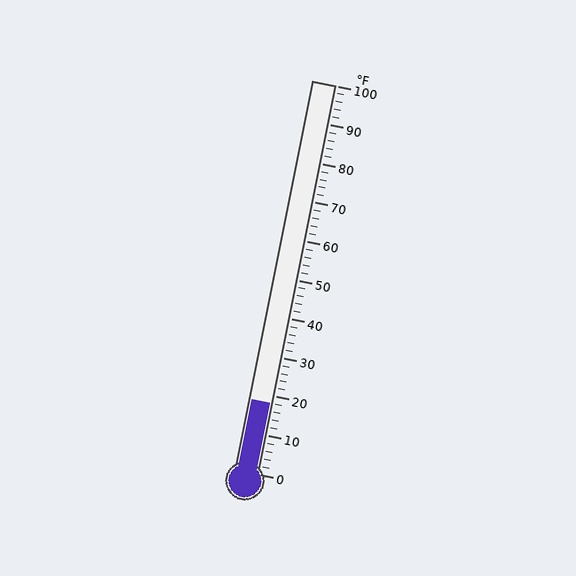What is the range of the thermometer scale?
The thermometer scale ranges from 0°F to 100°F.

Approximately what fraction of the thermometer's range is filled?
The thermometer is filled to approximately 20% of its range.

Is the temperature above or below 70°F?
The temperature is below 70°F.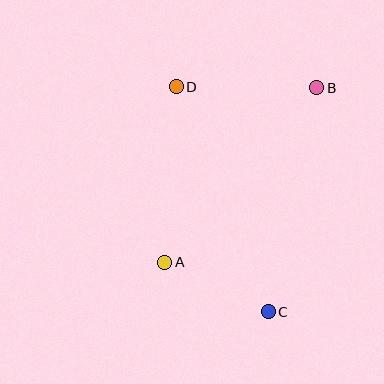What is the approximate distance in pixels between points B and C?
The distance between B and C is approximately 229 pixels.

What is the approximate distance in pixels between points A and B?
The distance between A and B is approximately 232 pixels.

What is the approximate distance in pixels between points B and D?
The distance between B and D is approximately 140 pixels.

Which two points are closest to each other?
Points A and C are closest to each other.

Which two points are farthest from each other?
Points C and D are farthest from each other.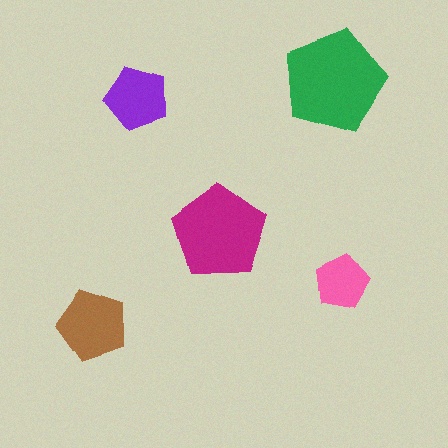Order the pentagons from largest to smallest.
the green one, the magenta one, the brown one, the purple one, the pink one.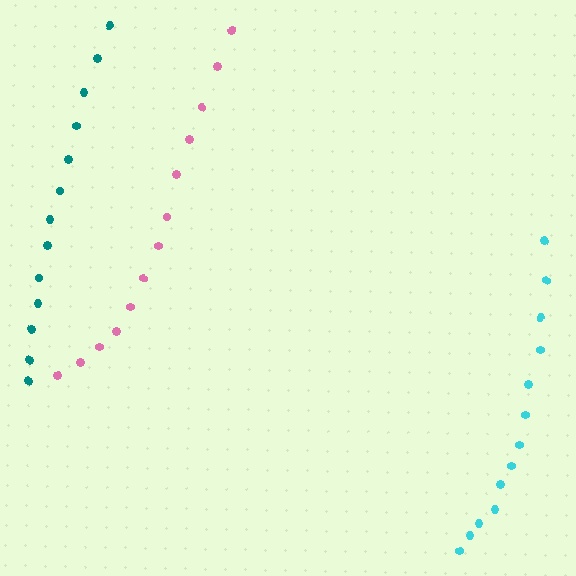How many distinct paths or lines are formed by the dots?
There are 3 distinct paths.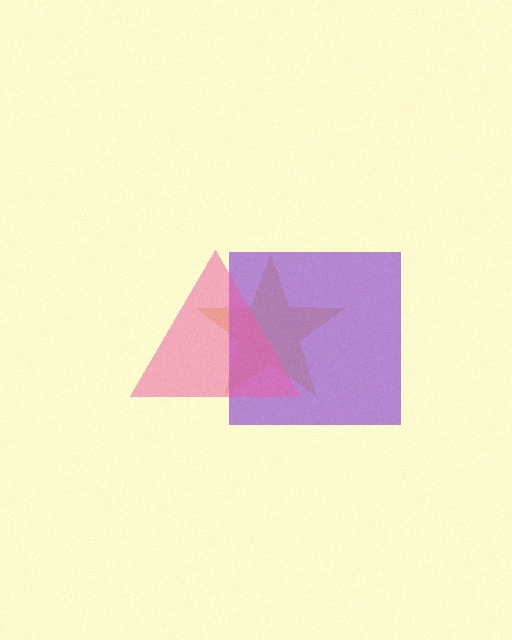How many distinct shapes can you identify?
There are 3 distinct shapes: a yellow star, a purple square, a pink triangle.